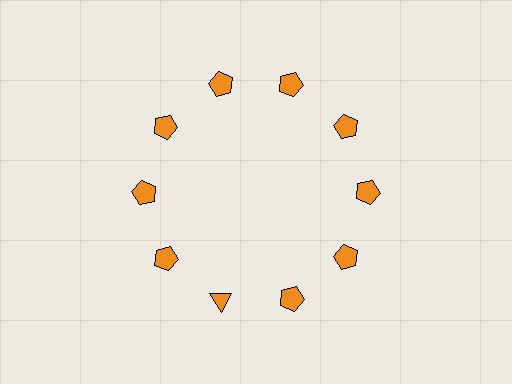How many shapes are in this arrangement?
There are 10 shapes arranged in a ring pattern.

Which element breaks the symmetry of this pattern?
The orange triangle at roughly the 7 o'clock position breaks the symmetry. All other shapes are orange pentagons.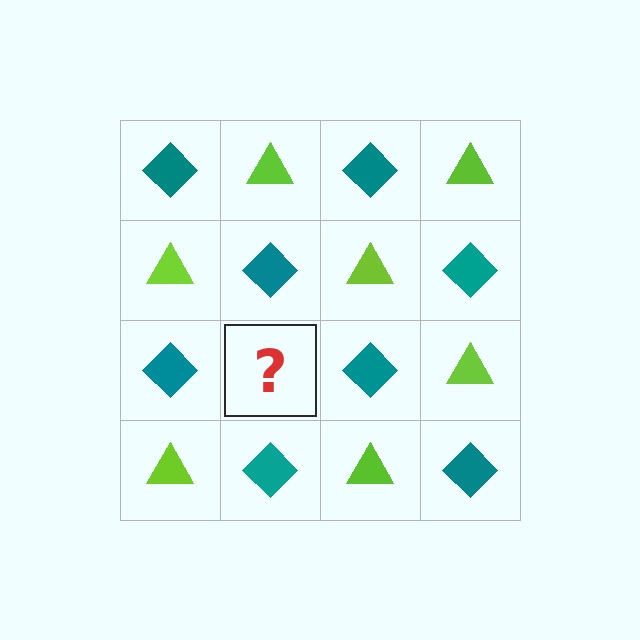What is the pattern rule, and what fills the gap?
The rule is that it alternates teal diamond and lime triangle in a checkerboard pattern. The gap should be filled with a lime triangle.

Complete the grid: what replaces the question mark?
The question mark should be replaced with a lime triangle.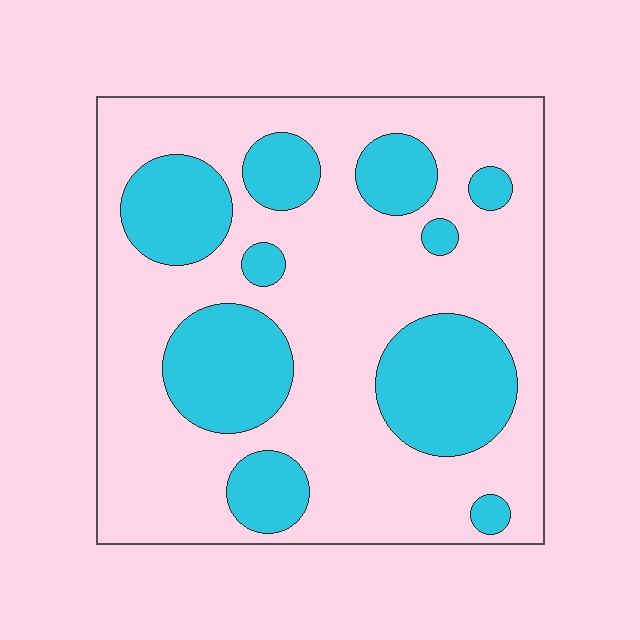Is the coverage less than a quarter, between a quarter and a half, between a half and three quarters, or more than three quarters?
Between a quarter and a half.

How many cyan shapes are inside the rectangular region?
10.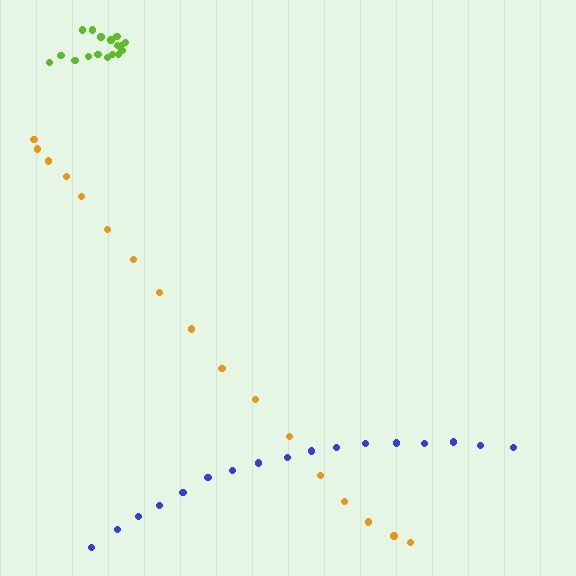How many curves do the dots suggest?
There are 3 distinct paths.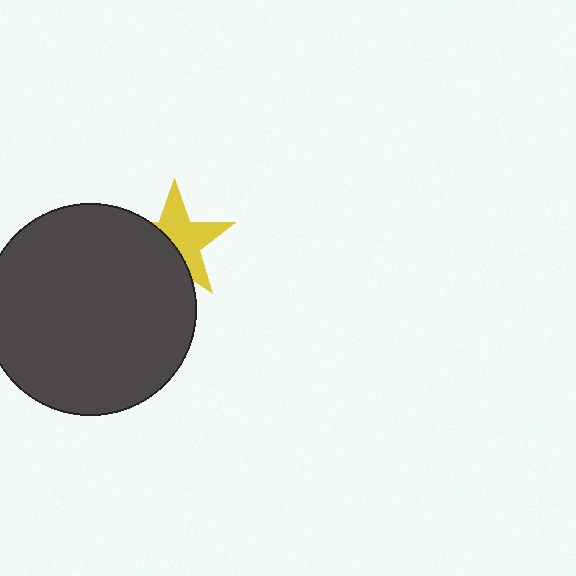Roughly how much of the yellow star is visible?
About half of it is visible (roughly 57%).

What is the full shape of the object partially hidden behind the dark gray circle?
The partially hidden object is a yellow star.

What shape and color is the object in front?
The object in front is a dark gray circle.